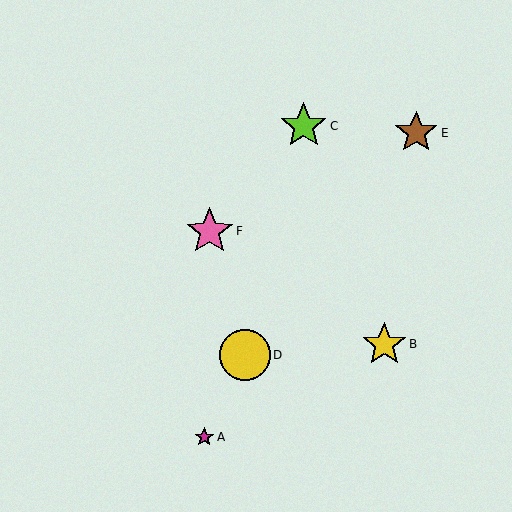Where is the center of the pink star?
The center of the pink star is at (210, 231).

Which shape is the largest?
The yellow circle (labeled D) is the largest.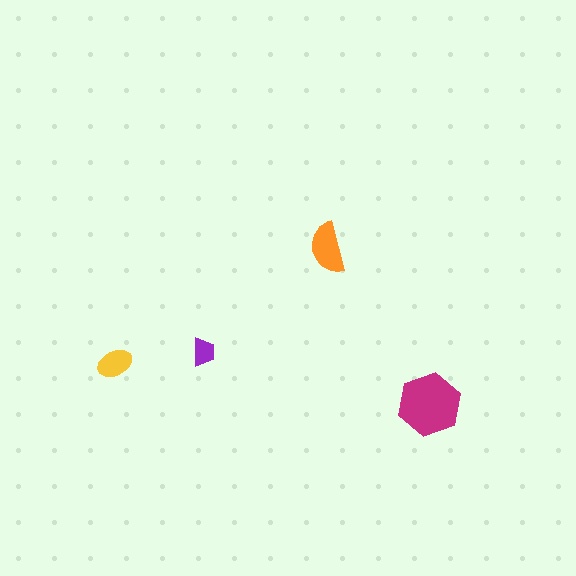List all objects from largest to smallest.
The magenta hexagon, the orange semicircle, the yellow ellipse, the purple trapezoid.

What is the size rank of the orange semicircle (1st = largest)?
2nd.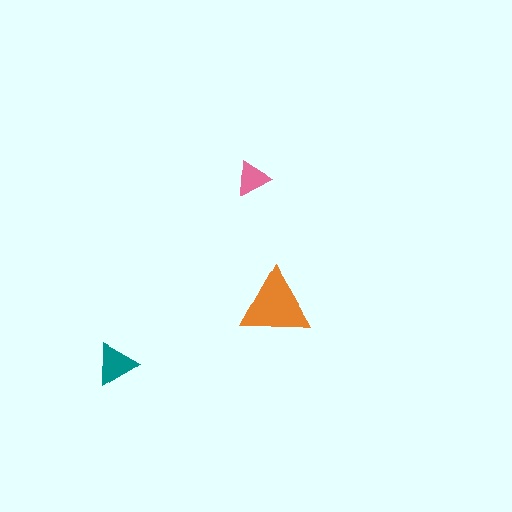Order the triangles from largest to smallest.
the orange one, the teal one, the pink one.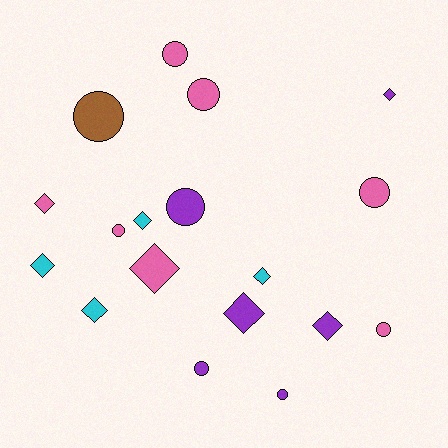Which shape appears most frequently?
Diamond, with 9 objects.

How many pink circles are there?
There are 5 pink circles.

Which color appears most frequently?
Pink, with 7 objects.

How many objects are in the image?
There are 18 objects.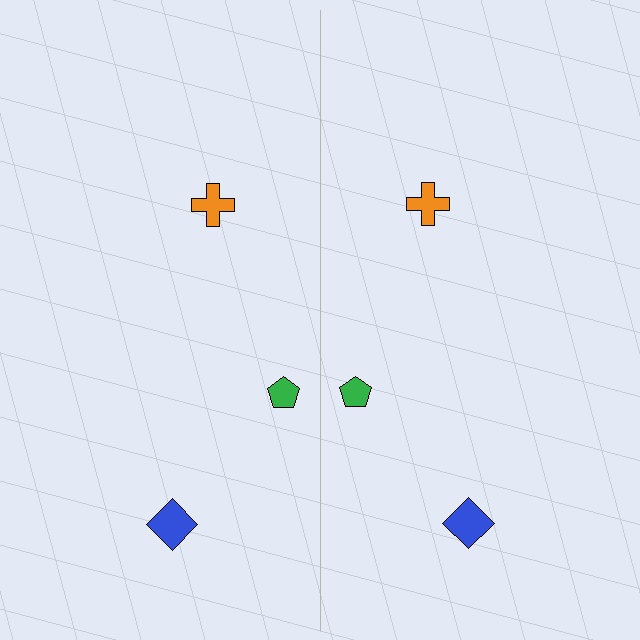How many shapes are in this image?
There are 6 shapes in this image.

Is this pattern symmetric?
Yes, this pattern has bilateral (reflection) symmetry.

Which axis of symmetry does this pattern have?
The pattern has a vertical axis of symmetry running through the center of the image.